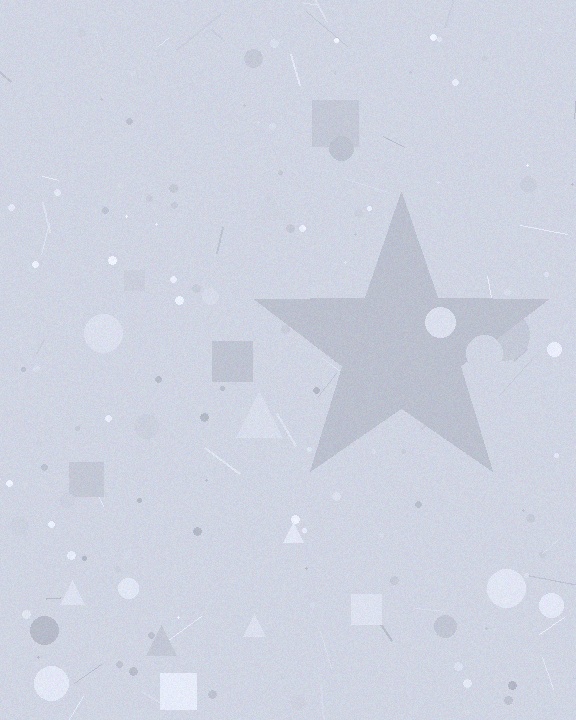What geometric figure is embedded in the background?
A star is embedded in the background.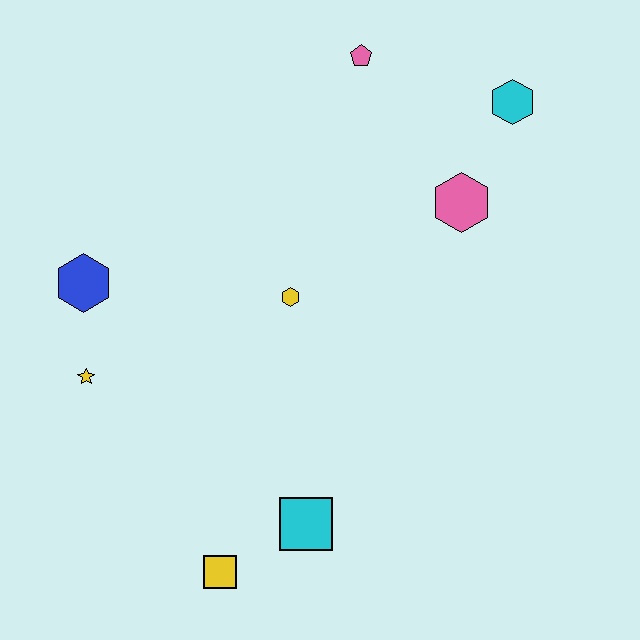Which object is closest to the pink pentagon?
The cyan hexagon is closest to the pink pentagon.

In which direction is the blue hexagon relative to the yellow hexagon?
The blue hexagon is to the left of the yellow hexagon.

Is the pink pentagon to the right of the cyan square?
Yes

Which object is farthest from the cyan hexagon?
The yellow square is farthest from the cyan hexagon.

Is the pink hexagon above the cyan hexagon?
No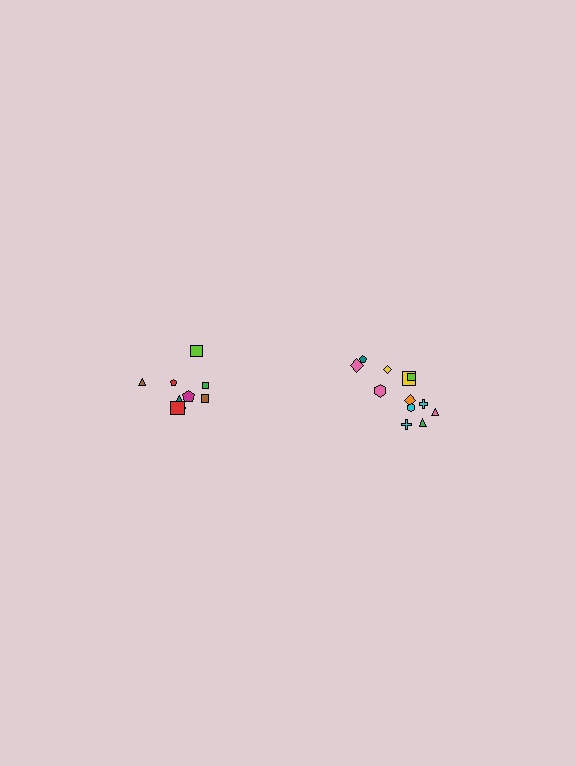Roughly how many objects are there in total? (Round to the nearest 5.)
Roughly 20 objects in total.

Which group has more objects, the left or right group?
The right group.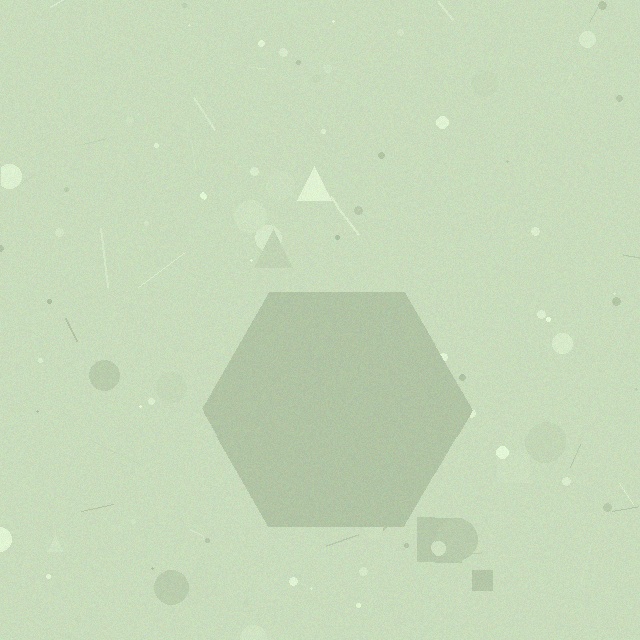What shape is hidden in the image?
A hexagon is hidden in the image.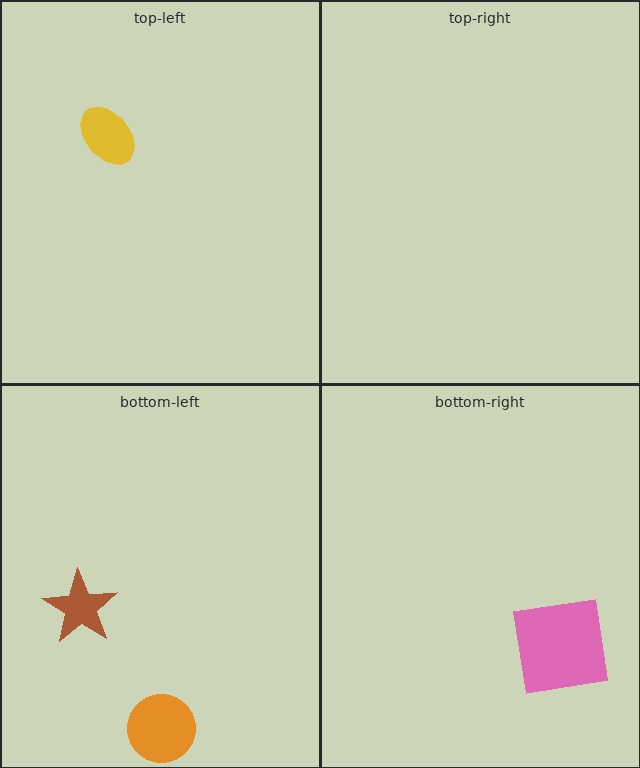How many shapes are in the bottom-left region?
2.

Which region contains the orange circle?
The bottom-left region.